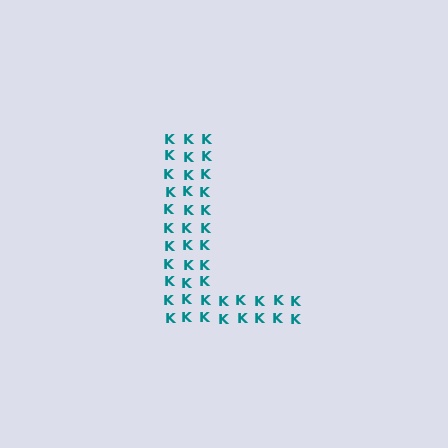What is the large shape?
The large shape is the letter L.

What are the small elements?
The small elements are letter K's.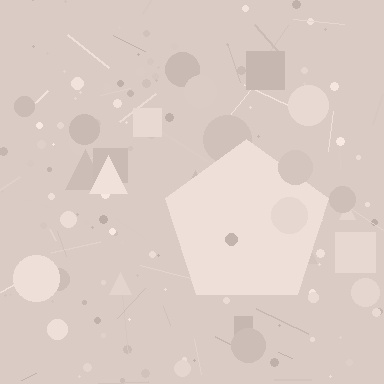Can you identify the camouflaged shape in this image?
The camouflaged shape is a pentagon.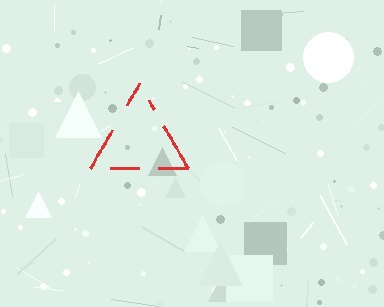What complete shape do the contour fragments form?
The contour fragments form a triangle.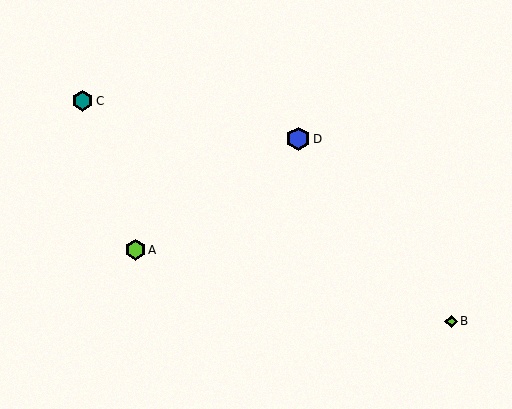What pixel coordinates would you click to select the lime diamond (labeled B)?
Click at (451, 321) to select the lime diamond B.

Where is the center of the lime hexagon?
The center of the lime hexagon is at (135, 250).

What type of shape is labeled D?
Shape D is a blue hexagon.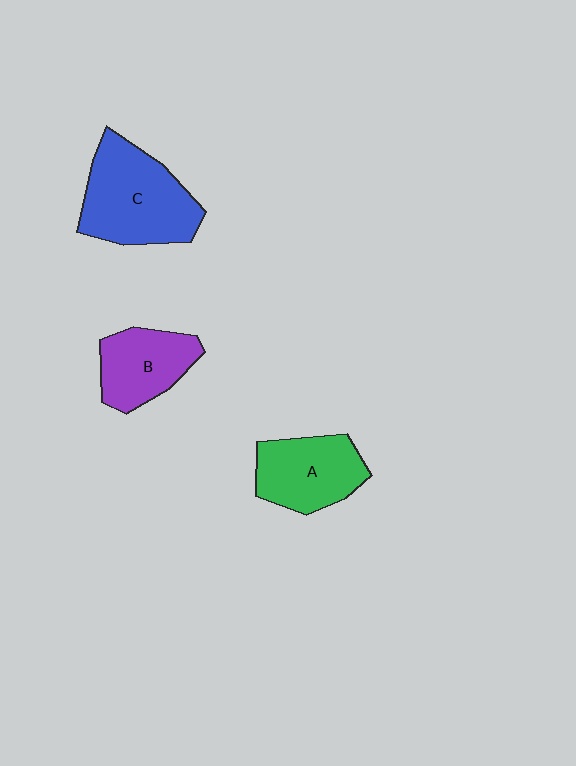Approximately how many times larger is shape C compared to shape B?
Approximately 1.5 times.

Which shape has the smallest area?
Shape B (purple).